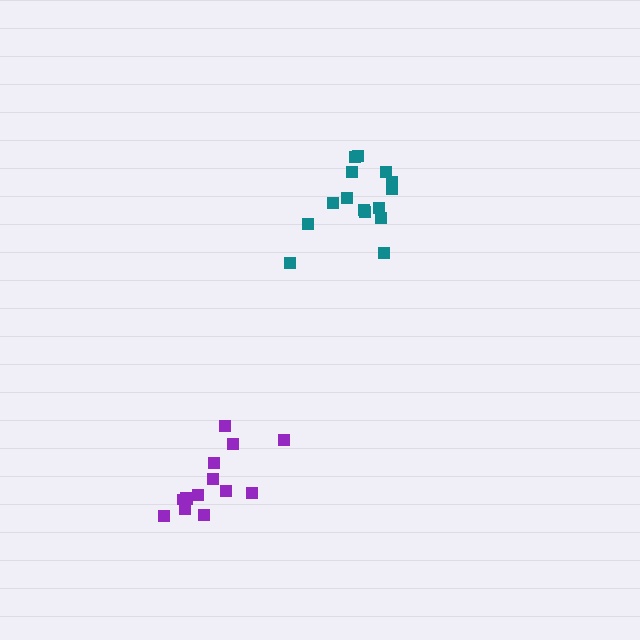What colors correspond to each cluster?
The clusters are colored: purple, teal.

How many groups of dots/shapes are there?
There are 2 groups.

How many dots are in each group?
Group 1: 14 dots, Group 2: 15 dots (29 total).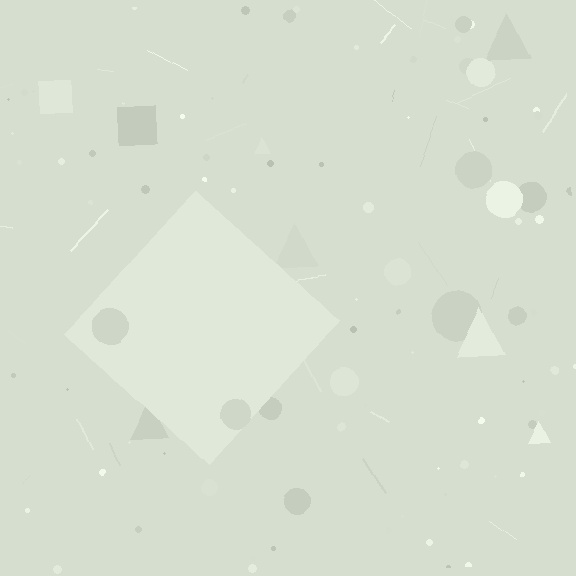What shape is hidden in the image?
A diamond is hidden in the image.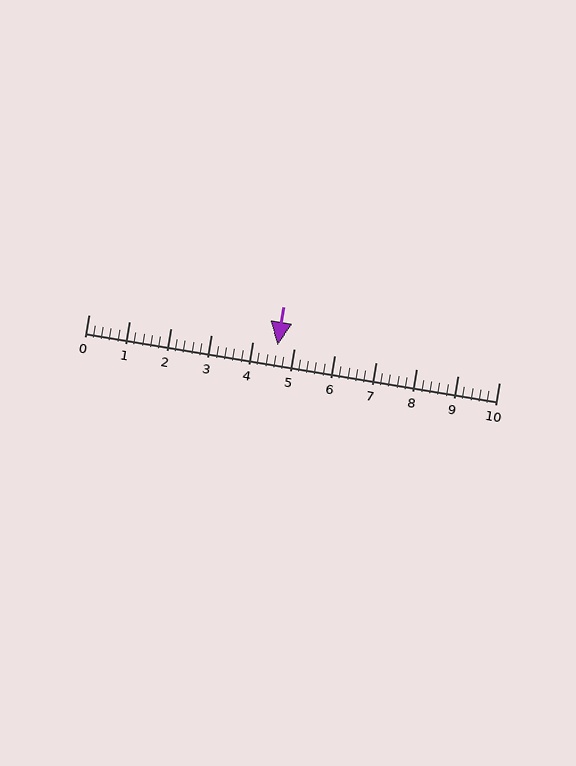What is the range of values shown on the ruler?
The ruler shows values from 0 to 10.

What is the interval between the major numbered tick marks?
The major tick marks are spaced 1 units apart.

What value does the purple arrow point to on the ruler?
The purple arrow points to approximately 4.6.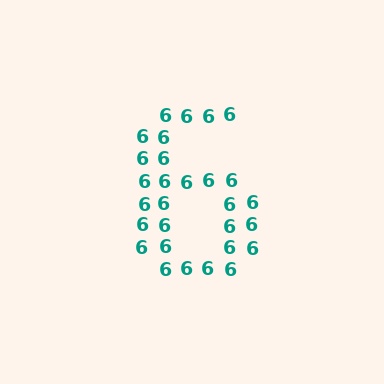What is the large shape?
The large shape is the digit 6.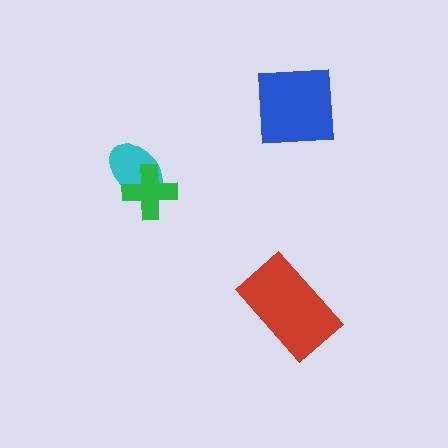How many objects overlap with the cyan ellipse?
1 object overlaps with the cyan ellipse.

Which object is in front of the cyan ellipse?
The green cross is in front of the cyan ellipse.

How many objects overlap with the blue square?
0 objects overlap with the blue square.